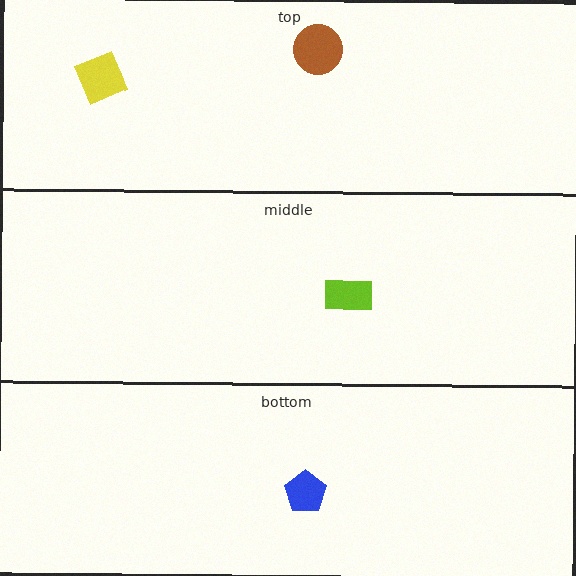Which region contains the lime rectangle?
The middle region.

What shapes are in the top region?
The yellow square, the brown circle.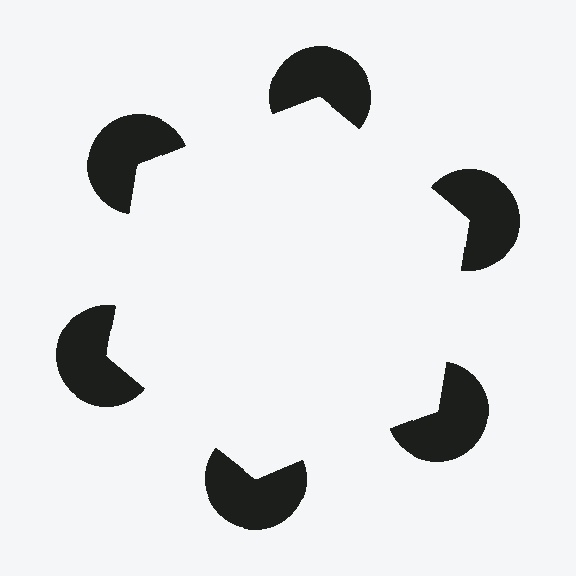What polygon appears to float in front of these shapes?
An illusory hexagon — its edges are inferred from the aligned wedge cuts in the pac-man discs, not physically drawn.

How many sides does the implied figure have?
6 sides.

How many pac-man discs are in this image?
There are 6 — one at each vertex of the illusory hexagon.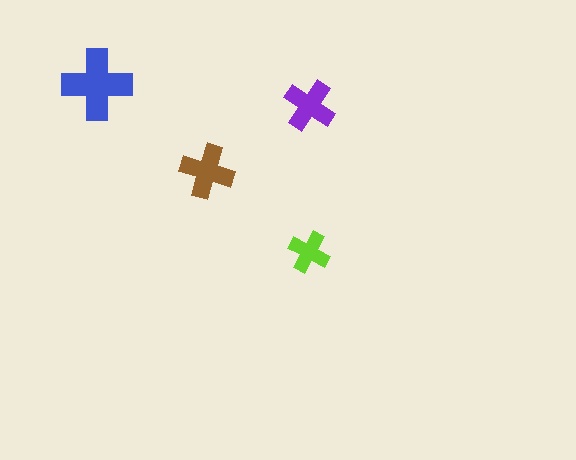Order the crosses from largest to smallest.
the blue one, the brown one, the purple one, the lime one.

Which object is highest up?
The blue cross is topmost.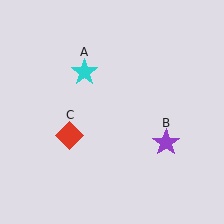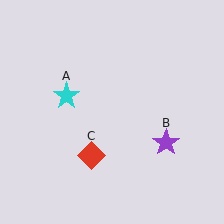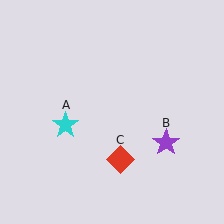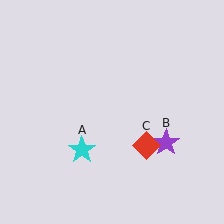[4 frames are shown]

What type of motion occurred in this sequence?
The cyan star (object A), red diamond (object C) rotated counterclockwise around the center of the scene.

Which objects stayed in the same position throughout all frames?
Purple star (object B) remained stationary.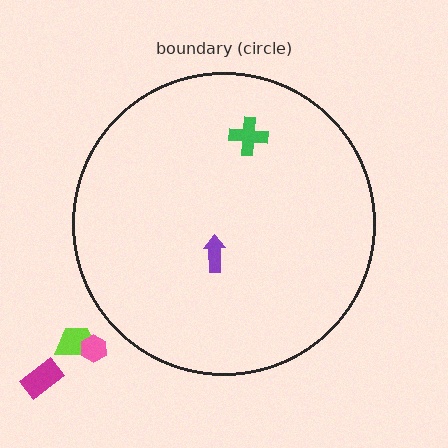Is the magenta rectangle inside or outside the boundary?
Outside.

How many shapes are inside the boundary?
2 inside, 3 outside.